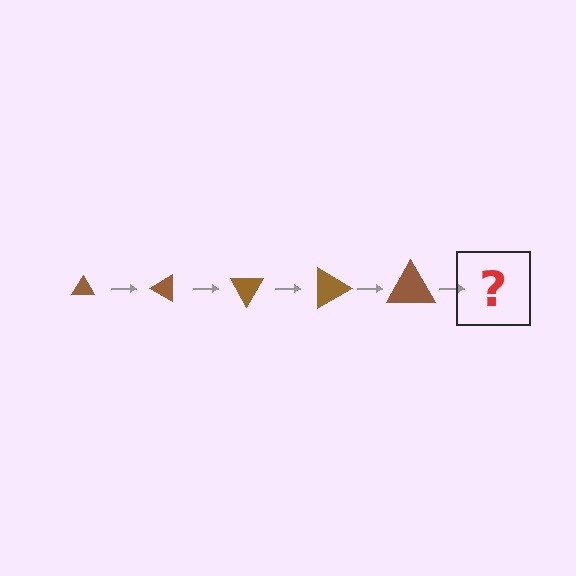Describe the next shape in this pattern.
It should be a triangle, larger than the previous one and rotated 150 degrees from the start.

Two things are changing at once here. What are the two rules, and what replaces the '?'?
The two rules are that the triangle grows larger each step and it rotates 30 degrees each step. The '?' should be a triangle, larger than the previous one and rotated 150 degrees from the start.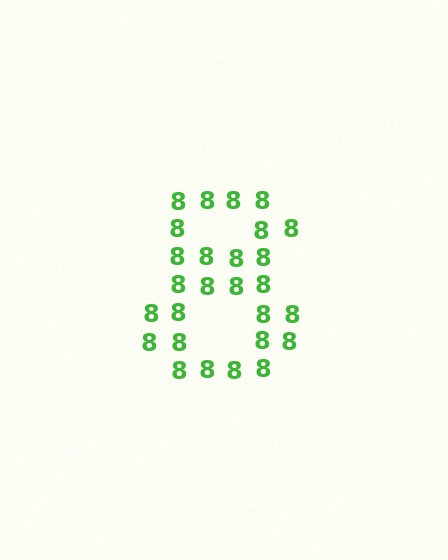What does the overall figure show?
The overall figure shows the digit 8.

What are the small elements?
The small elements are digit 8's.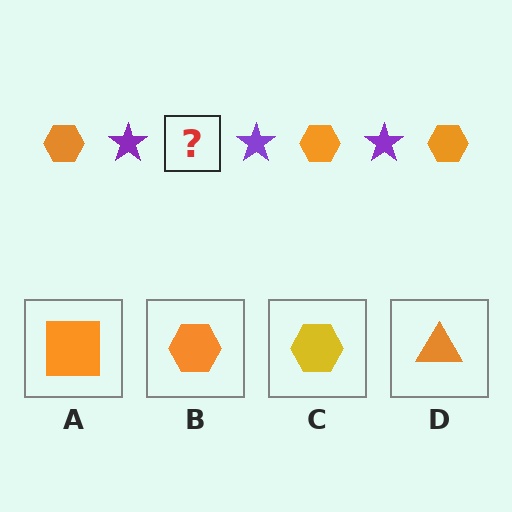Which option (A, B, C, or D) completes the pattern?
B.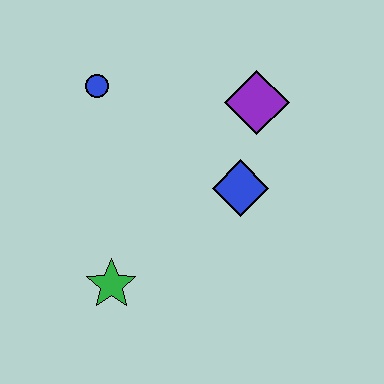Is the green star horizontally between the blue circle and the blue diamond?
Yes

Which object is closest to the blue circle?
The purple diamond is closest to the blue circle.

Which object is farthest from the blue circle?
The green star is farthest from the blue circle.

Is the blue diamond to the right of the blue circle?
Yes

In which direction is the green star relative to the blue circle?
The green star is below the blue circle.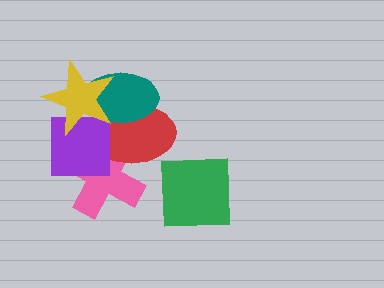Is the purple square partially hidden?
Yes, it is partially covered by another shape.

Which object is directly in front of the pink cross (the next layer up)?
The red ellipse is directly in front of the pink cross.